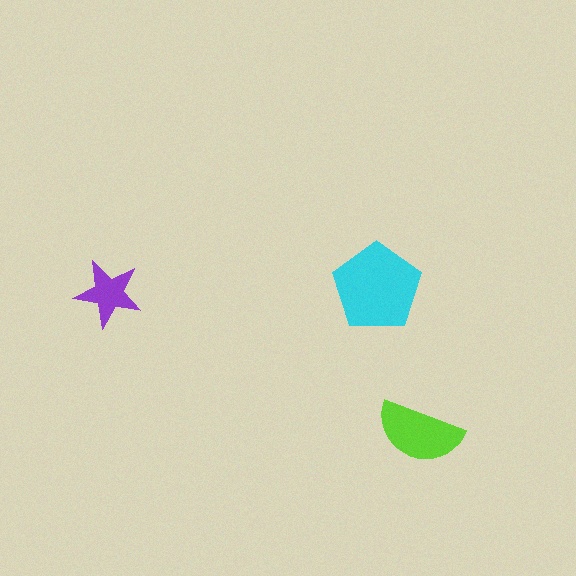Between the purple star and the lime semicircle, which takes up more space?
The lime semicircle.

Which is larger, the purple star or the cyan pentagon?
The cyan pentagon.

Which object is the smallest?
The purple star.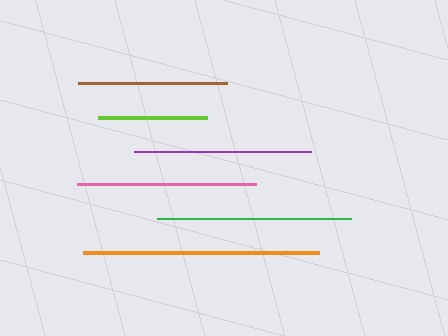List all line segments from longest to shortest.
From longest to shortest: orange, green, pink, purple, brown, lime.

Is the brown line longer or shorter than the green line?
The green line is longer than the brown line.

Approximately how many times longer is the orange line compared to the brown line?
The orange line is approximately 1.6 times the length of the brown line.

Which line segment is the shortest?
The lime line is the shortest at approximately 109 pixels.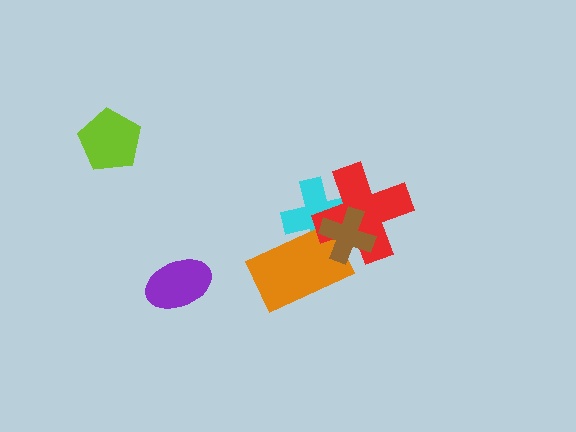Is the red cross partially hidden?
Yes, it is partially covered by another shape.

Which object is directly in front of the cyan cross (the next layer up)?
The orange rectangle is directly in front of the cyan cross.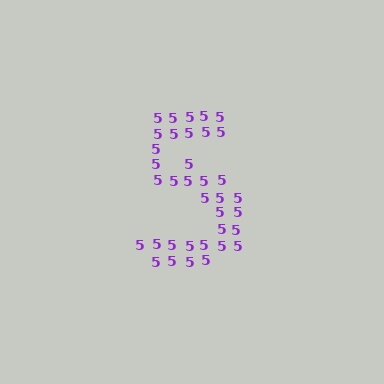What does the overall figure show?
The overall figure shows the digit 5.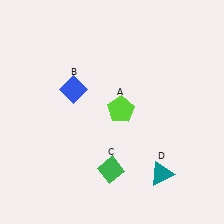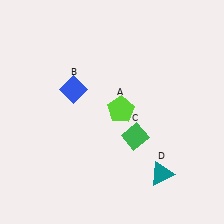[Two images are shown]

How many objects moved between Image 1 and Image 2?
1 object moved between the two images.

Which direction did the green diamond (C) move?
The green diamond (C) moved up.